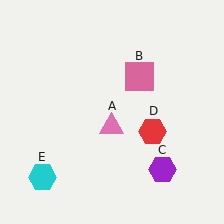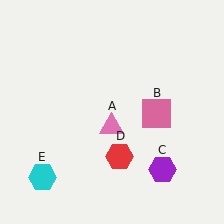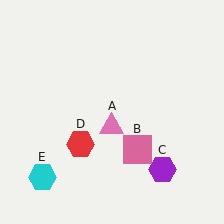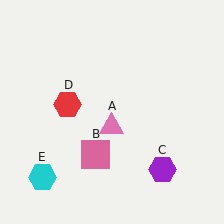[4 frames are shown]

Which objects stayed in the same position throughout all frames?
Pink triangle (object A) and purple hexagon (object C) and cyan hexagon (object E) remained stationary.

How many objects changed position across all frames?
2 objects changed position: pink square (object B), red hexagon (object D).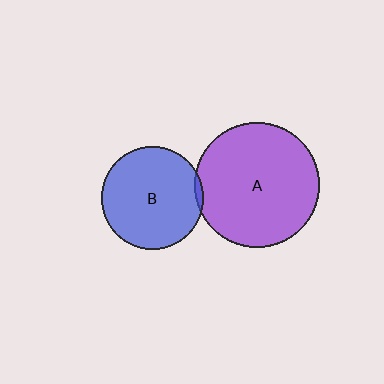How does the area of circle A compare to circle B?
Approximately 1.5 times.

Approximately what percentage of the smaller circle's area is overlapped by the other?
Approximately 5%.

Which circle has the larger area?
Circle A (purple).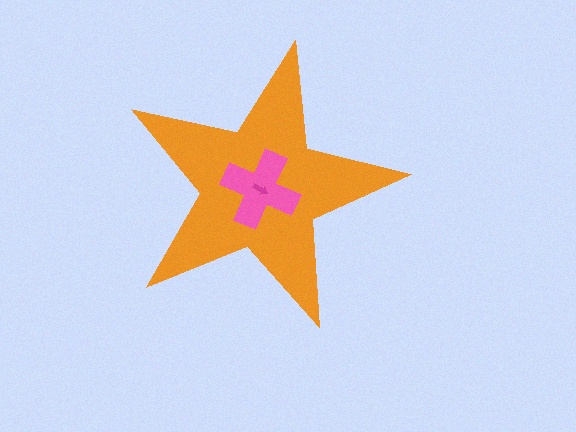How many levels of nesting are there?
3.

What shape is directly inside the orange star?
The pink cross.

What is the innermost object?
The magenta arrow.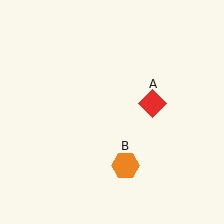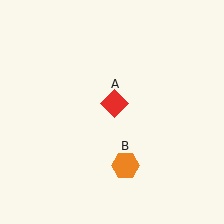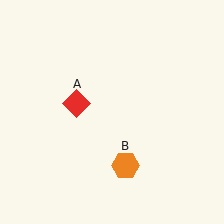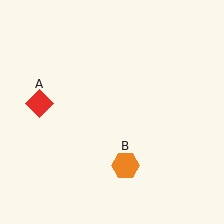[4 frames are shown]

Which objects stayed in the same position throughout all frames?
Orange hexagon (object B) remained stationary.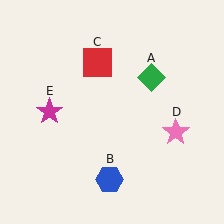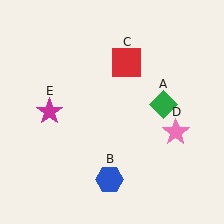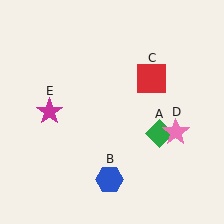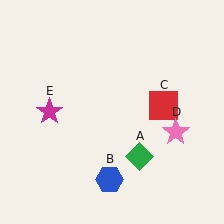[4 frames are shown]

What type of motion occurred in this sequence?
The green diamond (object A), red square (object C) rotated clockwise around the center of the scene.